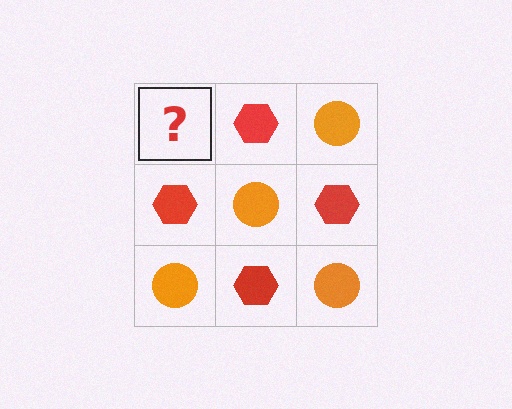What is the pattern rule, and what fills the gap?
The rule is that it alternates orange circle and red hexagon in a checkerboard pattern. The gap should be filled with an orange circle.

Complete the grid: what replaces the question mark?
The question mark should be replaced with an orange circle.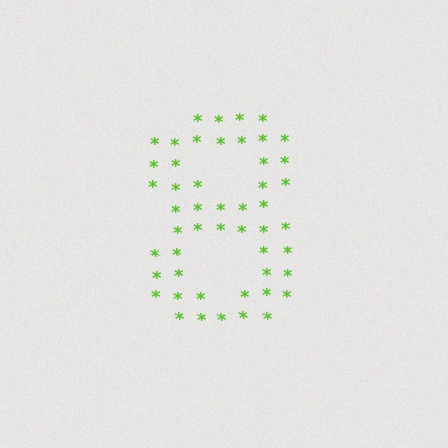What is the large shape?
The large shape is the digit 8.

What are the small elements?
The small elements are asterisks.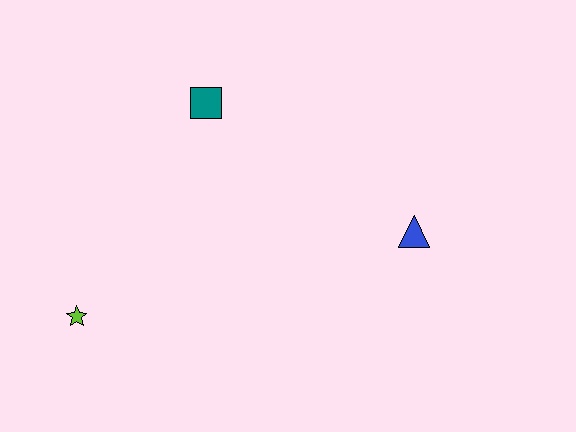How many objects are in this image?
There are 3 objects.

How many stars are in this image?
There is 1 star.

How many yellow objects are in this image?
There are no yellow objects.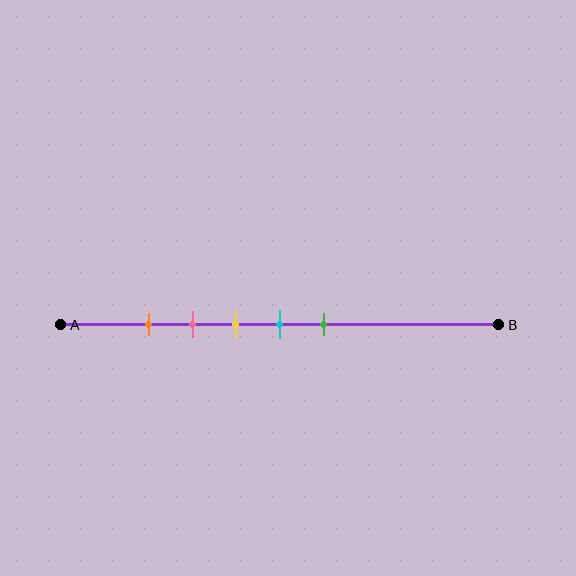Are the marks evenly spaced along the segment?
Yes, the marks are approximately evenly spaced.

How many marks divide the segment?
There are 5 marks dividing the segment.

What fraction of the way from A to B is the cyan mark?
The cyan mark is approximately 50% (0.5) of the way from A to B.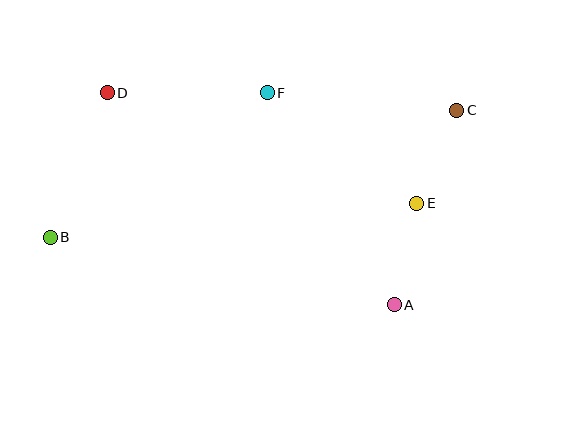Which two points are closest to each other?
Points C and E are closest to each other.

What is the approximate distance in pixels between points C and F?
The distance between C and F is approximately 190 pixels.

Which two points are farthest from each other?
Points B and C are farthest from each other.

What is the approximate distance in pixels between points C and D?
The distance between C and D is approximately 350 pixels.